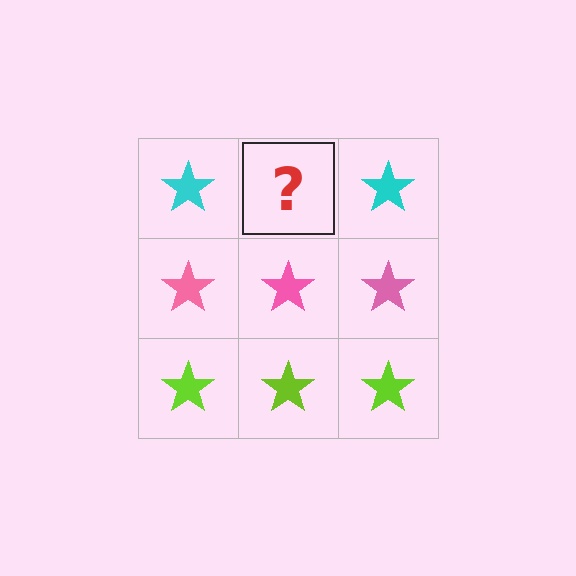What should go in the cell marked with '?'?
The missing cell should contain a cyan star.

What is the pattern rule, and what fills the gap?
The rule is that each row has a consistent color. The gap should be filled with a cyan star.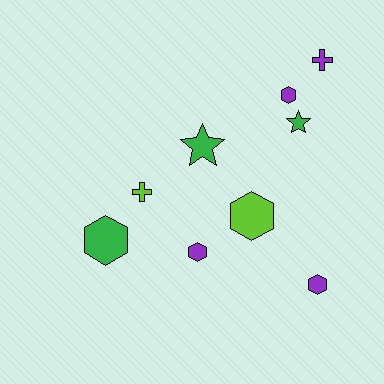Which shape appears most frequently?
Hexagon, with 5 objects.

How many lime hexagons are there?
There is 1 lime hexagon.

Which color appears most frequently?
Purple, with 4 objects.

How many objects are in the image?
There are 9 objects.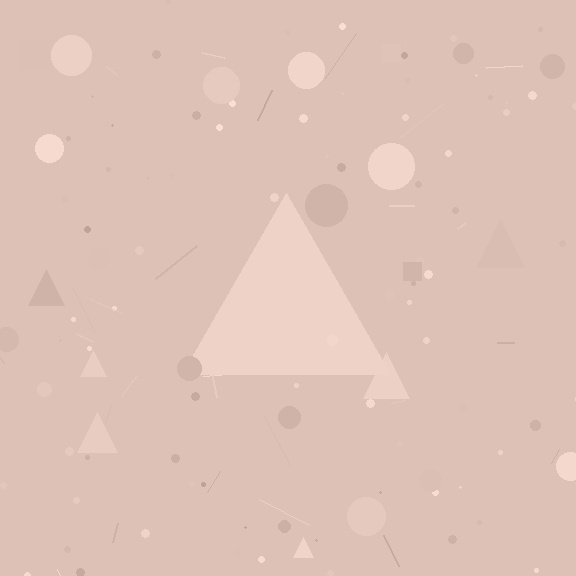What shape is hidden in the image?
A triangle is hidden in the image.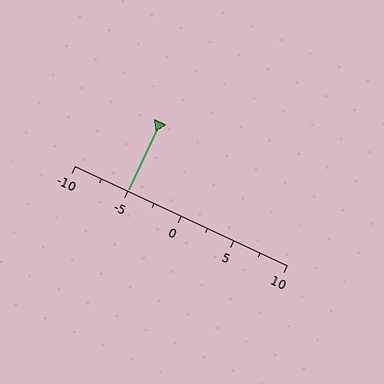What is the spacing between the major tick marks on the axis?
The major ticks are spaced 5 apart.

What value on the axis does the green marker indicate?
The marker indicates approximately -5.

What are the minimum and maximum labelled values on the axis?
The axis runs from -10 to 10.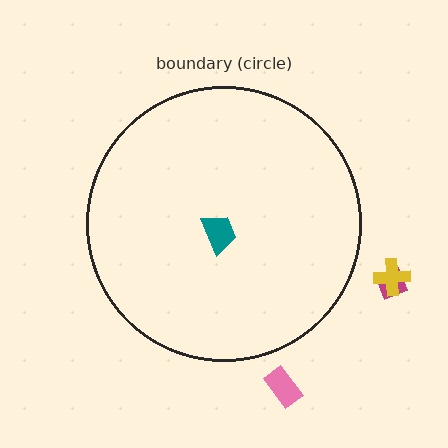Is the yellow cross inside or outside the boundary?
Outside.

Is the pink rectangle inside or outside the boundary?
Outside.